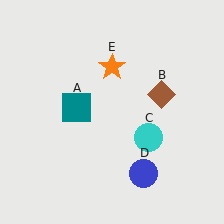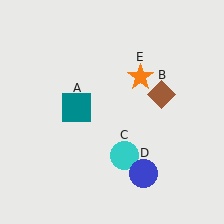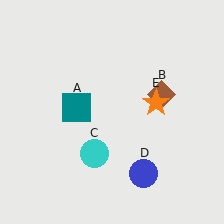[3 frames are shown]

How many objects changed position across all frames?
2 objects changed position: cyan circle (object C), orange star (object E).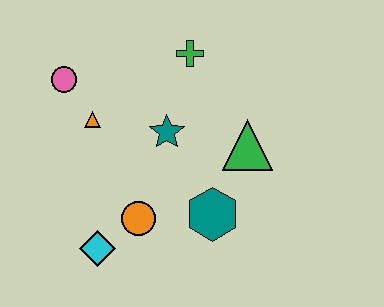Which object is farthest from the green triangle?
The pink circle is farthest from the green triangle.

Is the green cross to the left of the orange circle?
No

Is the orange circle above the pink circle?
No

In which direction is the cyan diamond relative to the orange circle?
The cyan diamond is to the left of the orange circle.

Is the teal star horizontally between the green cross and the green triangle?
No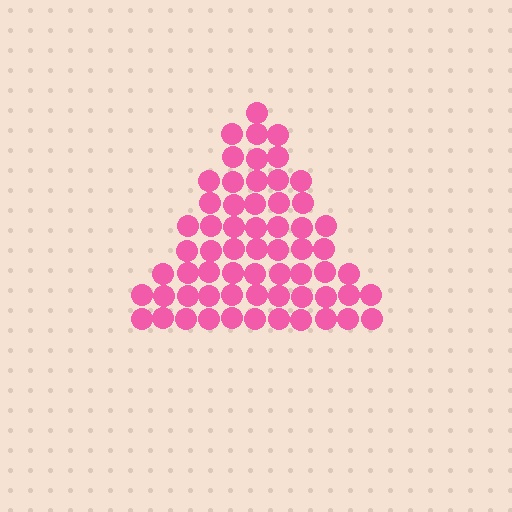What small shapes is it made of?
It is made of small circles.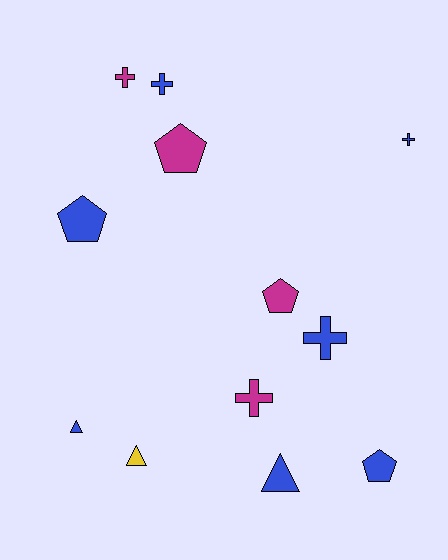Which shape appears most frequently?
Cross, with 5 objects.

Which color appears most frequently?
Blue, with 7 objects.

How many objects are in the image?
There are 12 objects.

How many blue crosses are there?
There are 3 blue crosses.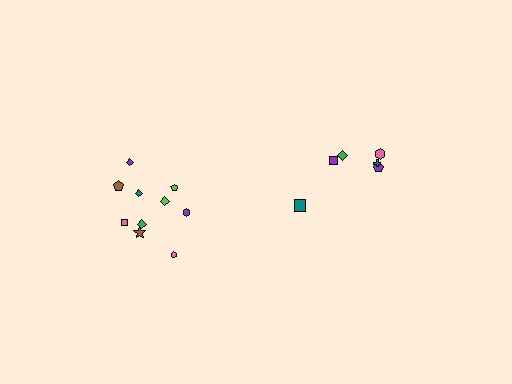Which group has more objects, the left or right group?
The left group.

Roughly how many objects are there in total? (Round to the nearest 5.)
Roughly 15 objects in total.